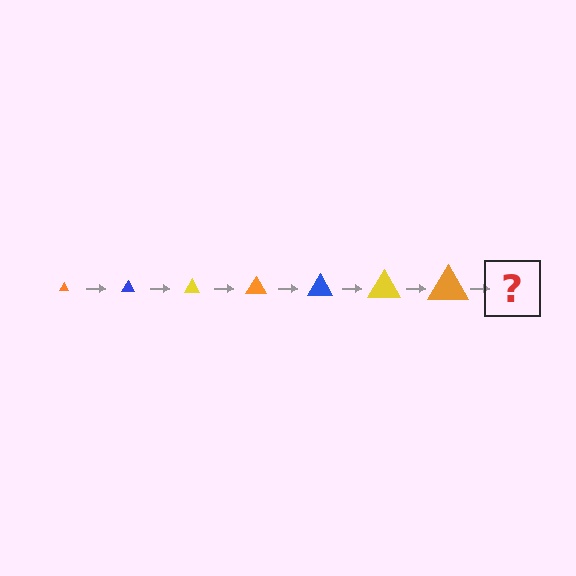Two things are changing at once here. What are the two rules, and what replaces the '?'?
The two rules are that the triangle grows larger each step and the color cycles through orange, blue, and yellow. The '?' should be a blue triangle, larger than the previous one.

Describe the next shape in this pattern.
It should be a blue triangle, larger than the previous one.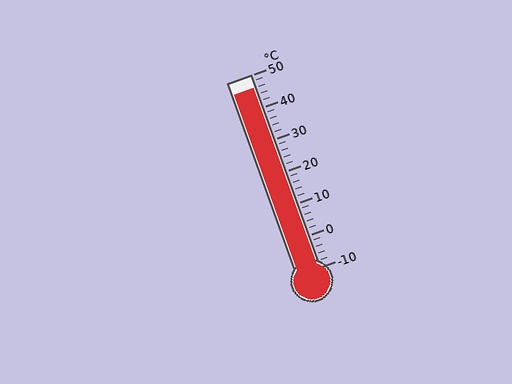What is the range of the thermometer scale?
The thermometer scale ranges from -10°C to 50°C.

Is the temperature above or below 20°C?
The temperature is above 20°C.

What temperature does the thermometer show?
The thermometer shows approximately 46°C.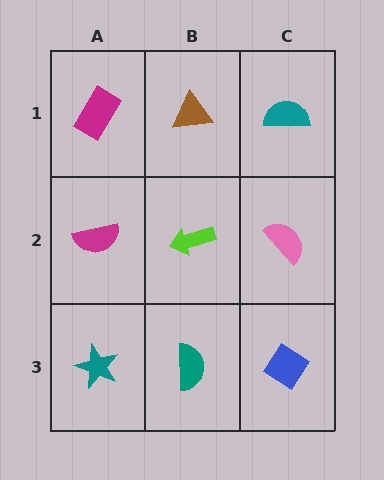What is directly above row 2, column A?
A magenta rectangle.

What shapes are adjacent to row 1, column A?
A magenta semicircle (row 2, column A), a brown triangle (row 1, column B).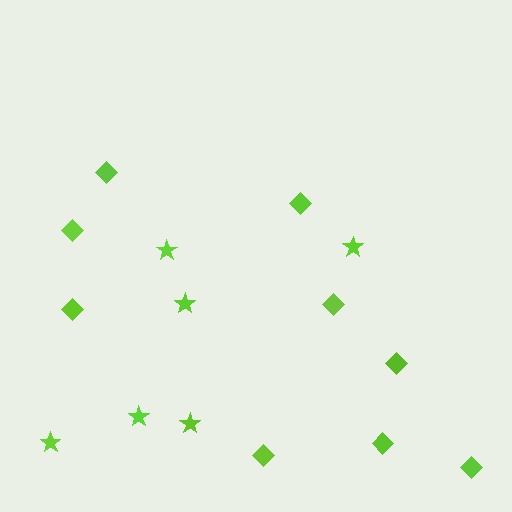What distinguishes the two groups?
There are 2 groups: one group of diamonds (9) and one group of stars (6).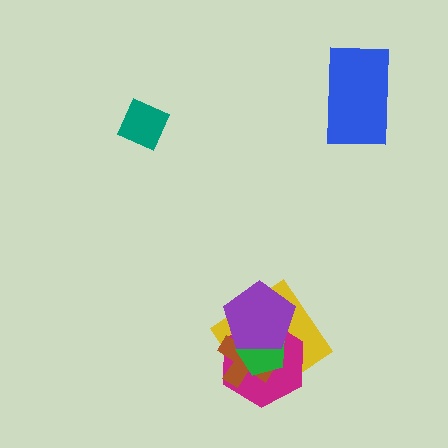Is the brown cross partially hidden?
Yes, it is partially covered by another shape.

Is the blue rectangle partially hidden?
No, no other shape covers it.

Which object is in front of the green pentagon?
The purple pentagon is in front of the green pentagon.